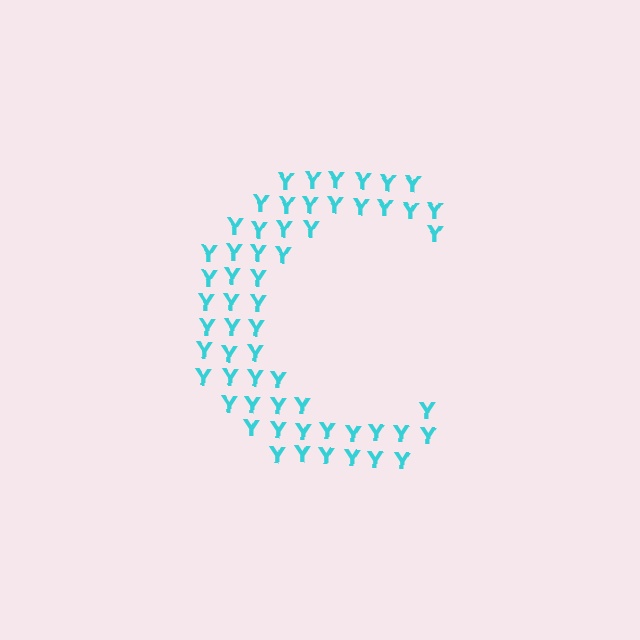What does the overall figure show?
The overall figure shows the letter C.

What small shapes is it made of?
It is made of small letter Y's.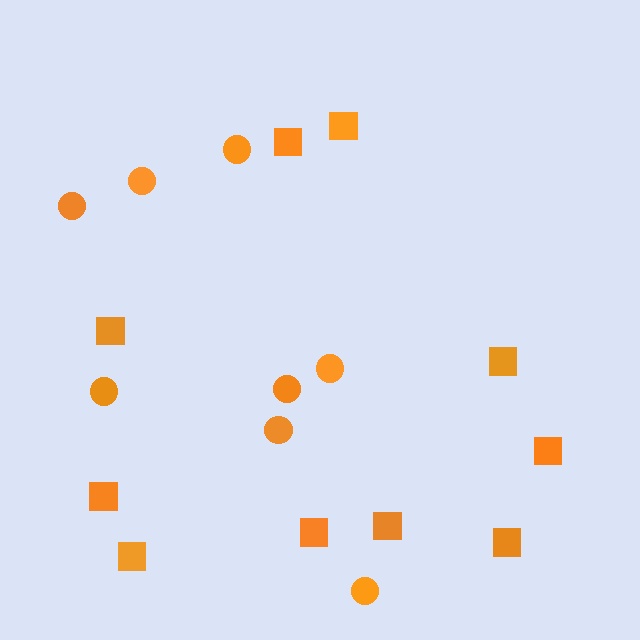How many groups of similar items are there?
There are 2 groups: one group of circles (8) and one group of squares (10).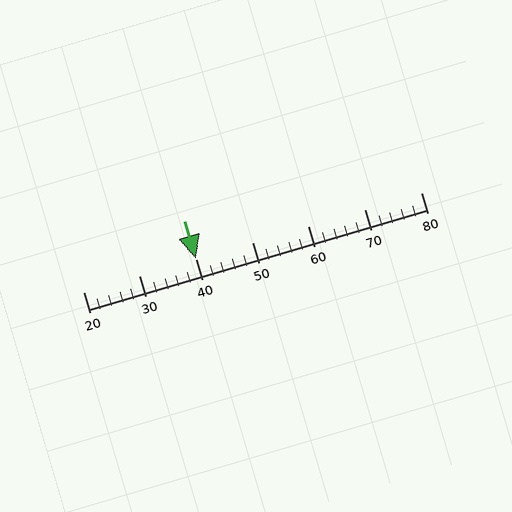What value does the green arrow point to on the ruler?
The green arrow points to approximately 40.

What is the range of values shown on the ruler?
The ruler shows values from 20 to 80.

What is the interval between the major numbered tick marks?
The major tick marks are spaced 10 units apart.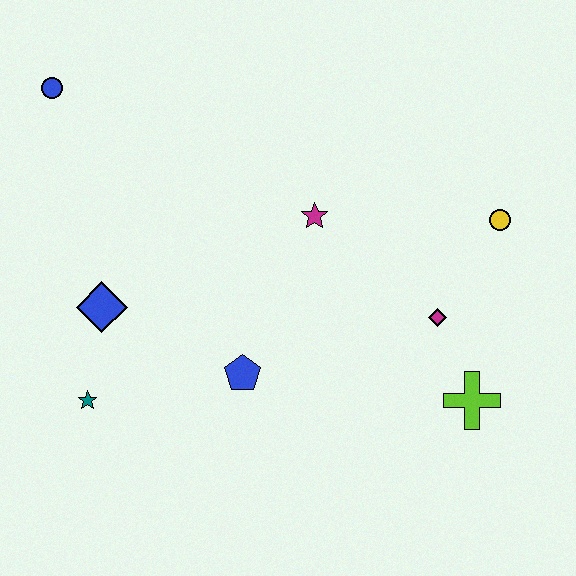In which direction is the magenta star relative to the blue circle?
The magenta star is to the right of the blue circle.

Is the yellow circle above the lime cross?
Yes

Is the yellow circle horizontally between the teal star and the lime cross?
No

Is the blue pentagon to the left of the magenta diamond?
Yes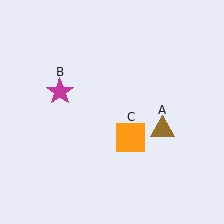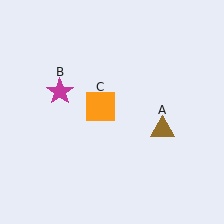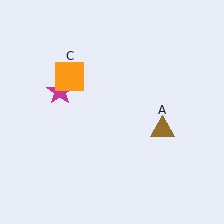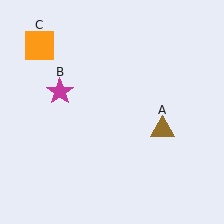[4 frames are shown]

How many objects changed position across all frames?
1 object changed position: orange square (object C).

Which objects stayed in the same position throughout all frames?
Brown triangle (object A) and magenta star (object B) remained stationary.